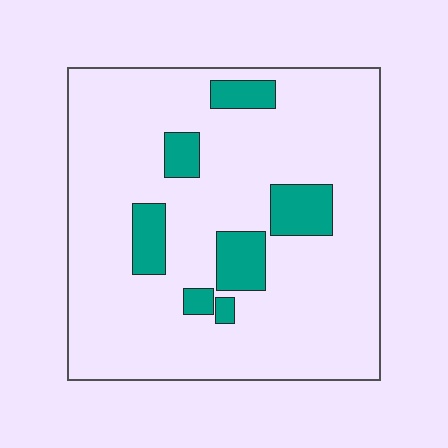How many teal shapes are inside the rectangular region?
7.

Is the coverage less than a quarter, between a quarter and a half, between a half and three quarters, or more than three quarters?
Less than a quarter.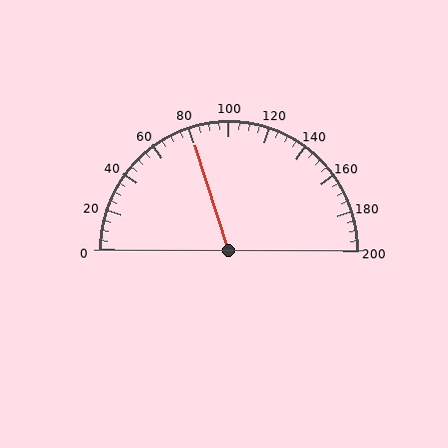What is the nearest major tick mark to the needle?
The nearest major tick mark is 80.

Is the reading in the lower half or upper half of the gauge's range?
The reading is in the lower half of the range (0 to 200).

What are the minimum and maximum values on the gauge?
The gauge ranges from 0 to 200.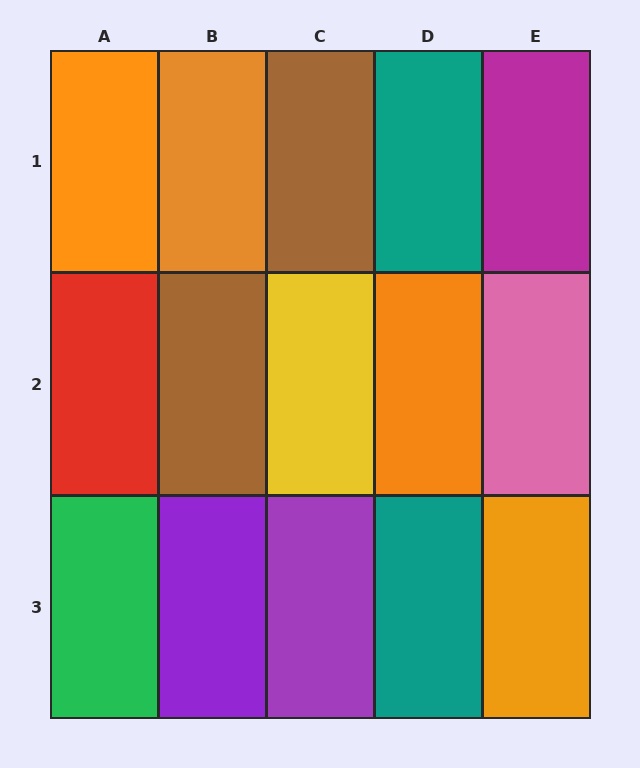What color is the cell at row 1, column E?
Magenta.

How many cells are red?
1 cell is red.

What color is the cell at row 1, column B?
Orange.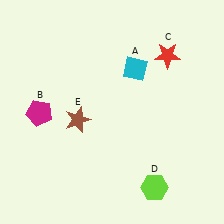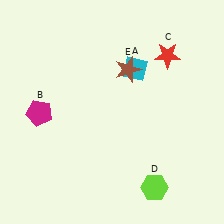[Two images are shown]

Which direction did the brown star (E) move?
The brown star (E) moved right.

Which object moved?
The brown star (E) moved right.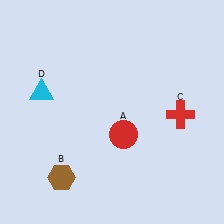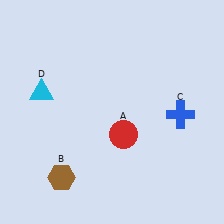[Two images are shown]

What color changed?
The cross (C) changed from red in Image 1 to blue in Image 2.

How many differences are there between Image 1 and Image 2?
There is 1 difference between the two images.